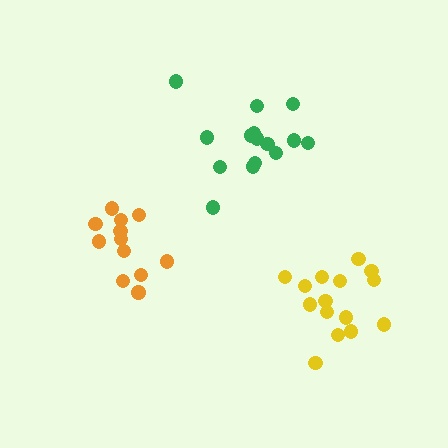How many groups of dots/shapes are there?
There are 3 groups.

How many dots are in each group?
Group 1: 15 dots, Group 2: 12 dots, Group 3: 15 dots (42 total).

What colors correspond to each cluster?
The clusters are colored: green, orange, yellow.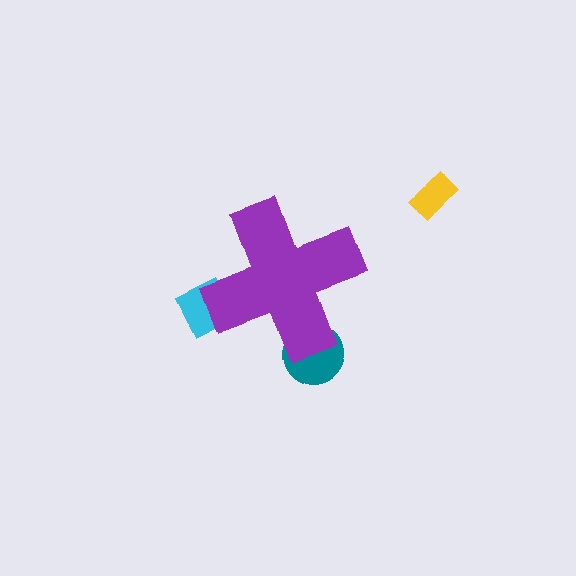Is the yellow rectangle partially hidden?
No, the yellow rectangle is fully visible.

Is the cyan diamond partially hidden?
Yes, the cyan diamond is partially hidden behind the purple cross.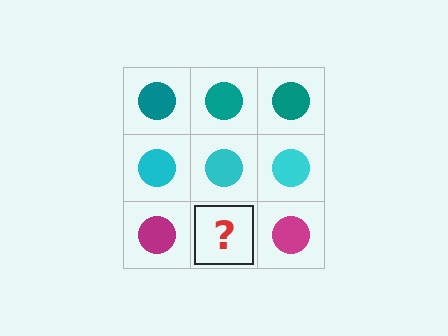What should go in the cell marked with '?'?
The missing cell should contain a magenta circle.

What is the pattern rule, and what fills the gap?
The rule is that each row has a consistent color. The gap should be filled with a magenta circle.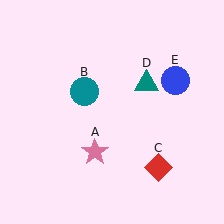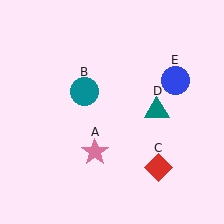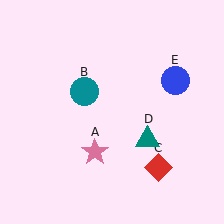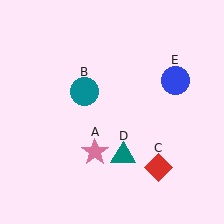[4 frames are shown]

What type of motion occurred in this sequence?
The teal triangle (object D) rotated clockwise around the center of the scene.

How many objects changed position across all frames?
1 object changed position: teal triangle (object D).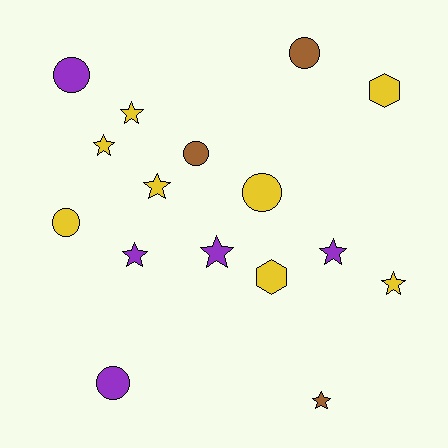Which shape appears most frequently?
Star, with 8 objects.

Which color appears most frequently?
Yellow, with 8 objects.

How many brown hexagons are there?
There are no brown hexagons.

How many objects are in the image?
There are 16 objects.